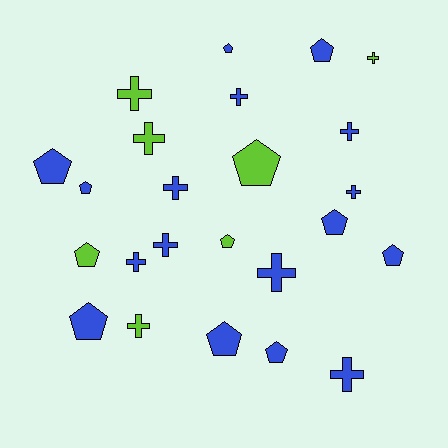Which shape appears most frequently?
Pentagon, with 12 objects.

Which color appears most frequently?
Blue, with 17 objects.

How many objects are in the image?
There are 24 objects.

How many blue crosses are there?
There are 8 blue crosses.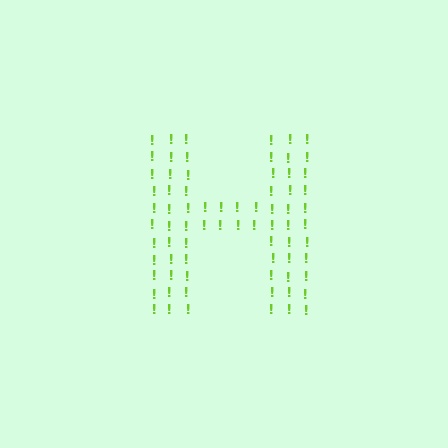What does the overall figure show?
The overall figure shows the letter H.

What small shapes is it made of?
It is made of small exclamation marks.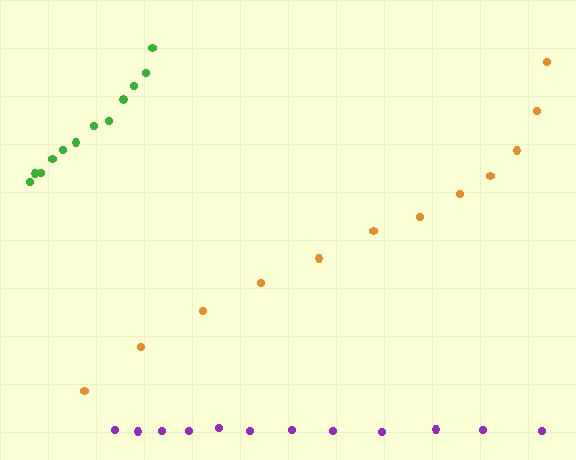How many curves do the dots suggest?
There are 3 distinct paths.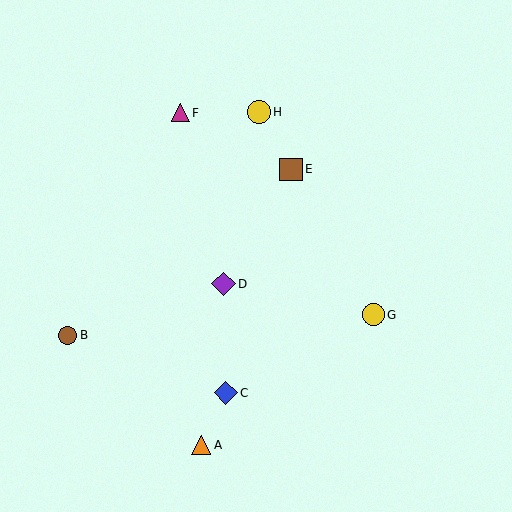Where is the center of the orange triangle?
The center of the orange triangle is at (201, 445).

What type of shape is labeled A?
Shape A is an orange triangle.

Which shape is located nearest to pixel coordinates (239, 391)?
The blue diamond (labeled C) at (226, 393) is nearest to that location.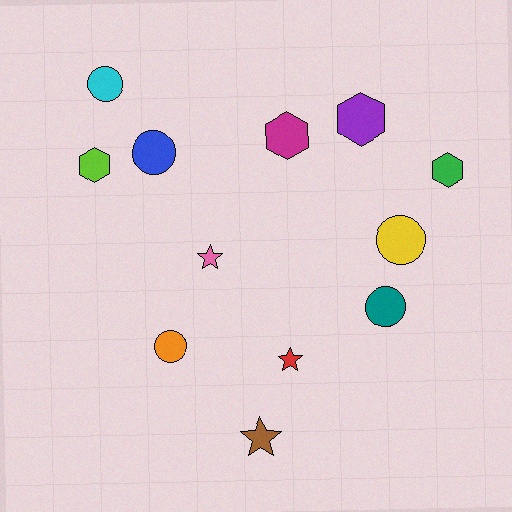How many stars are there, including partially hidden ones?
There are 3 stars.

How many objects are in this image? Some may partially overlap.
There are 12 objects.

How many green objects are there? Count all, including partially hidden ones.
There is 1 green object.